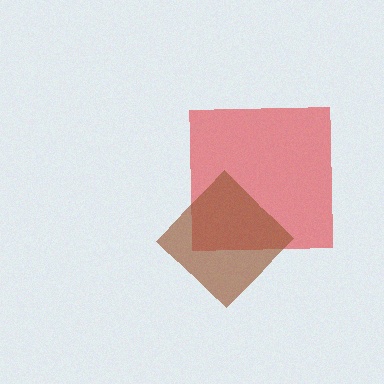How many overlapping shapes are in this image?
There are 2 overlapping shapes in the image.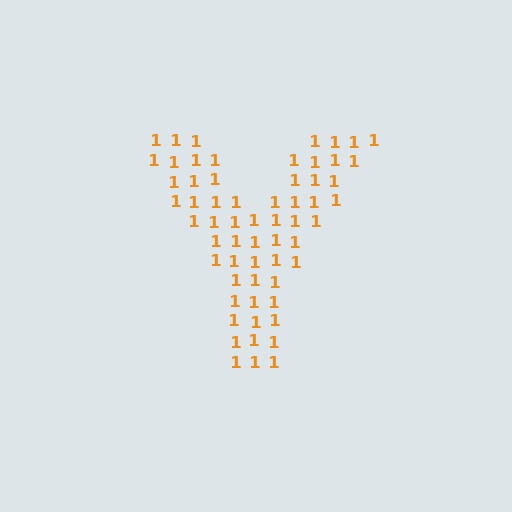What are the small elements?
The small elements are digit 1's.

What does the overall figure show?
The overall figure shows the letter Y.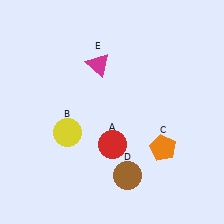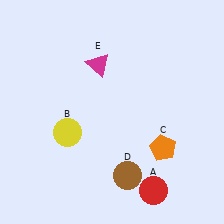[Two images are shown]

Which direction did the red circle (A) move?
The red circle (A) moved down.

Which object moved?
The red circle (A) moved down.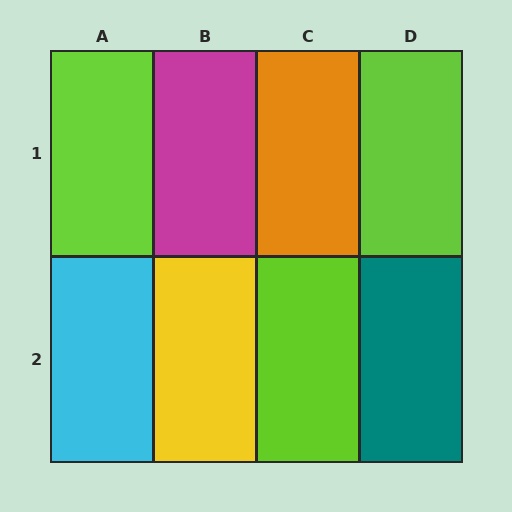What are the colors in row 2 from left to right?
Cyan, yellow, lime, teal.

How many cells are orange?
1 cell is orange.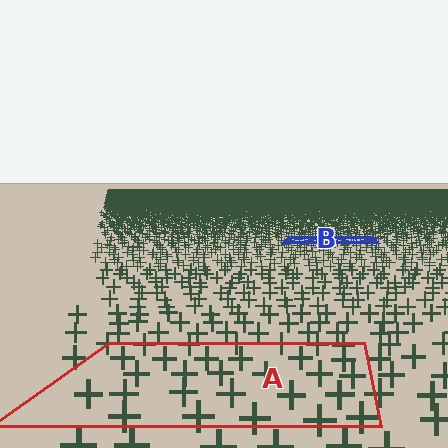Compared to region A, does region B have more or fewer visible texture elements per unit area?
Region B has more texture elements per unit area — they are packed more densely because it is farther away.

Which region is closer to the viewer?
Region A is closer. The texture elements there are larger and more spread out.